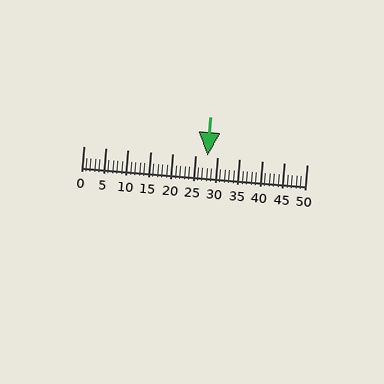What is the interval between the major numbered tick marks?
The major tick marks are spaced 5 units apart.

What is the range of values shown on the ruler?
The ruler shows values from 0 to 50.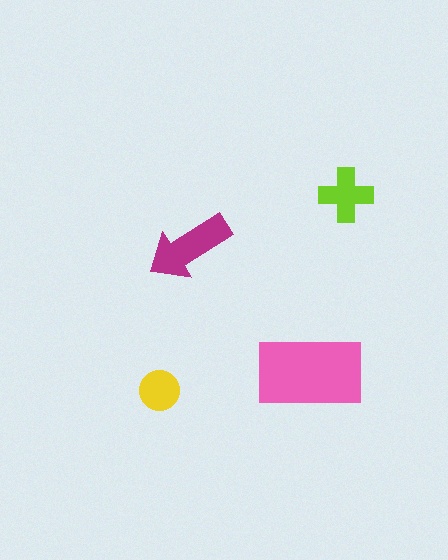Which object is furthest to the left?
The yellow circle is leftmost.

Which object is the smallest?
The yellow circle.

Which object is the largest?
The pink rectangle.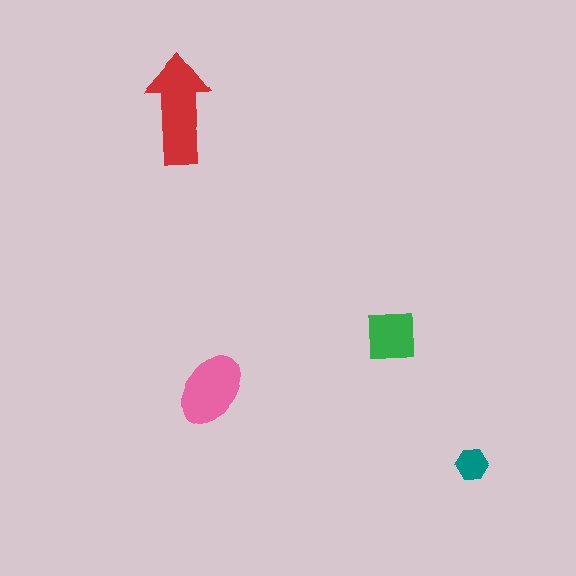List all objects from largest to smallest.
The red arrow, the pink ellipse, the green square, the teal hexagon.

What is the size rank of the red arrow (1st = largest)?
1st.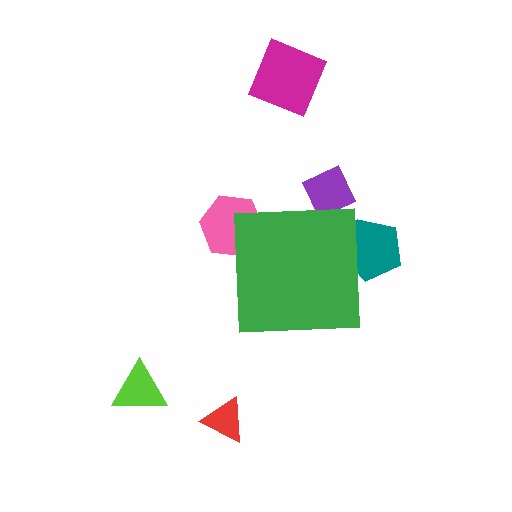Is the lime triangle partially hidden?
No, the lime triangle is fully visible.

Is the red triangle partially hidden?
No, the red triangle is fully visible.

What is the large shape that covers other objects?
A green square.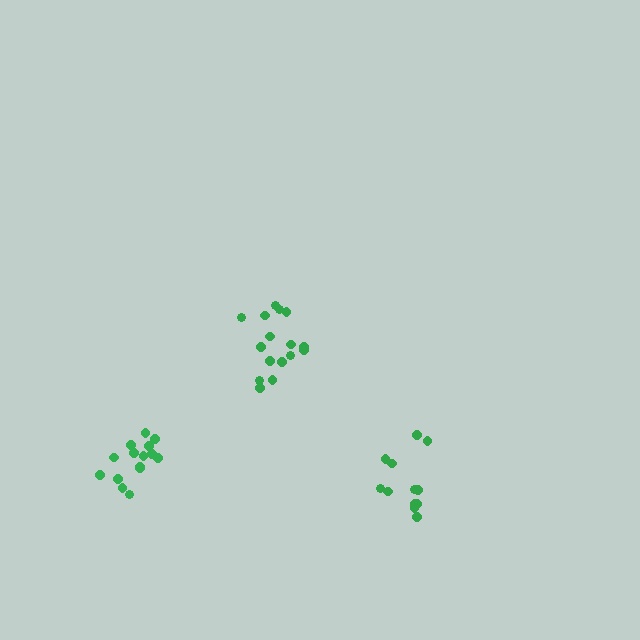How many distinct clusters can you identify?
There are 3 distinct clusters.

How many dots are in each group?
Group 1: 12 dots, Group 2: 16 dots, Group 3: 15 dots (43 total).